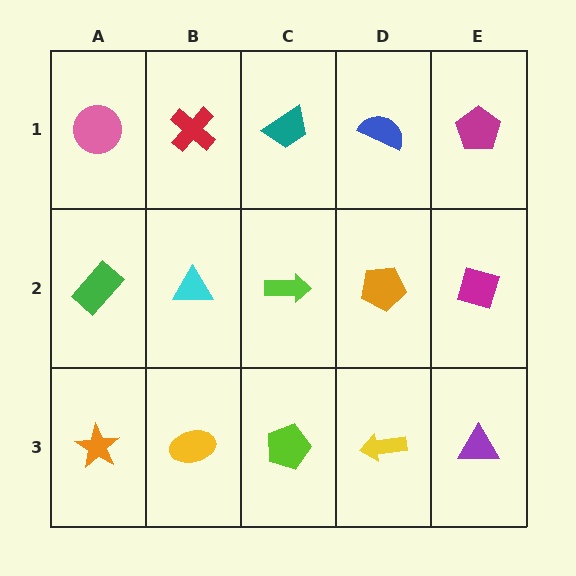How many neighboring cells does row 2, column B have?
4.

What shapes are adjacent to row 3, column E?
A magenta diamond (row 2, column E), a yellow arrow (row 3, column D).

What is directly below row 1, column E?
A magenta diamond.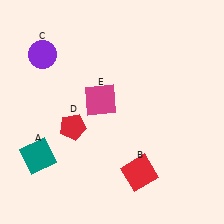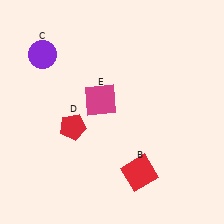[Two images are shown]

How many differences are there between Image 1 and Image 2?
There is 1 difference between the two images.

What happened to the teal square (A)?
The teal square (A) was removed in Image 2. It was in the bottom-left area of Image 1.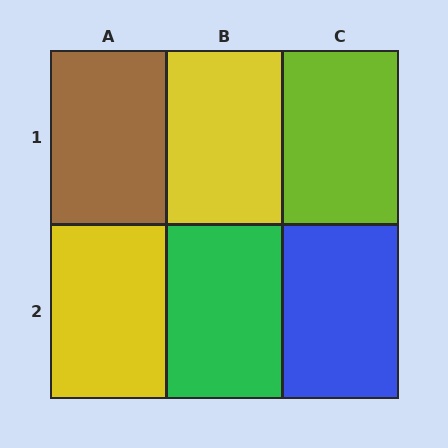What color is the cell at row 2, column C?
Blue.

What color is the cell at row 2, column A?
Yellow.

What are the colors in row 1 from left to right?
Brown, yellow, lime.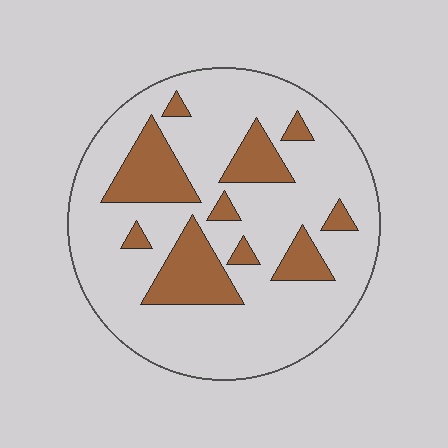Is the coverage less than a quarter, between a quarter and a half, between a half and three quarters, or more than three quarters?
Less than a quarter.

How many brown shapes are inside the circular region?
10.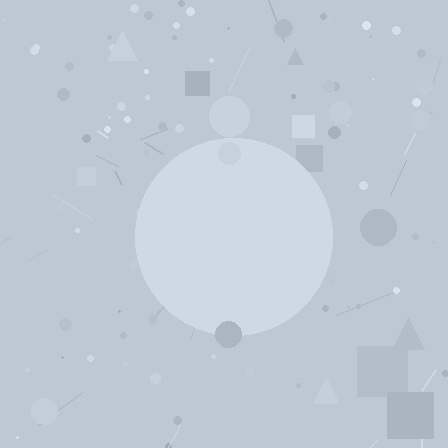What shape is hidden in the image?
A circle is hidden in the image.